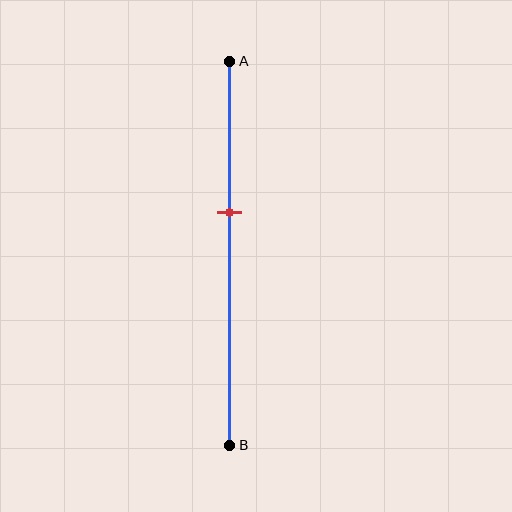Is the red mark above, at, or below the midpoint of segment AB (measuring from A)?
The red mark is above the midpoint of segment AB.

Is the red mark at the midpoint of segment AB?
No, the mark is at about 40% from A, not at the 50% midpoint.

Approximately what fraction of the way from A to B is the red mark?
The red mark is approximately 40% of the way from A to B.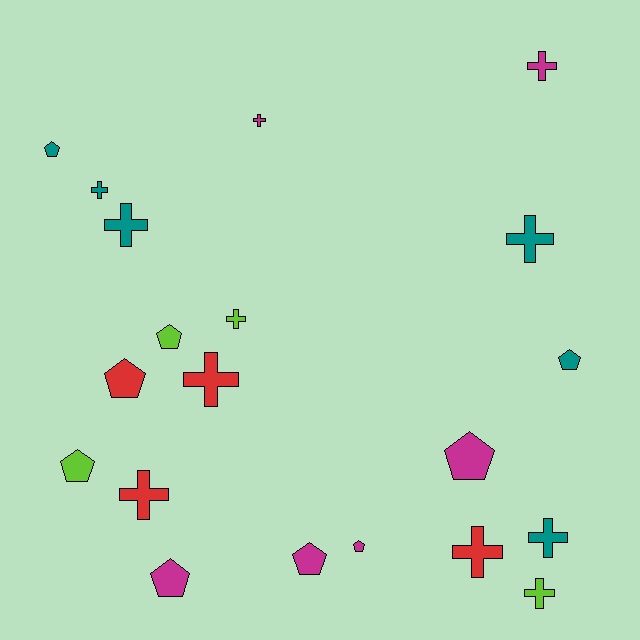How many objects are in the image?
There are 20 objects.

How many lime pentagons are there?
There are 2 lime pentagons.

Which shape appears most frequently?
Cross, with 11 objects.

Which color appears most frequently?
Teal, with 6 objects.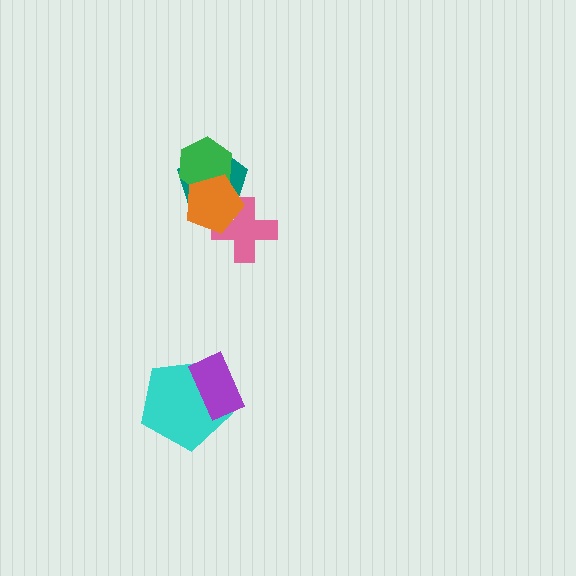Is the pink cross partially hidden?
Yes, it is partially covered by another shape.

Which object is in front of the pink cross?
The orange pentagon is in front of the pink cross.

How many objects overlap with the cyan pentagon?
1 object overlaps with the cyan pentagon.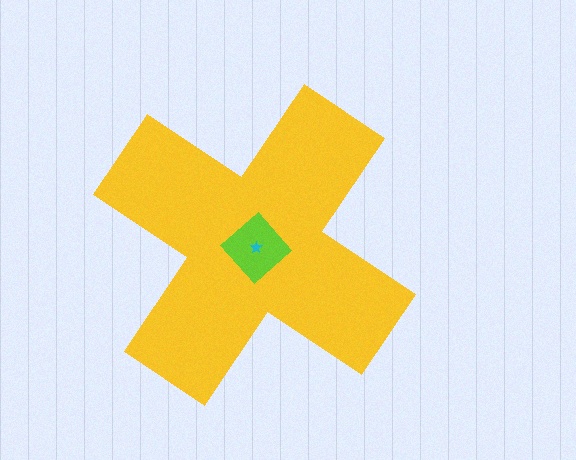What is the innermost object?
The cyan star.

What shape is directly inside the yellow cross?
The lime diamond.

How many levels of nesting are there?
3.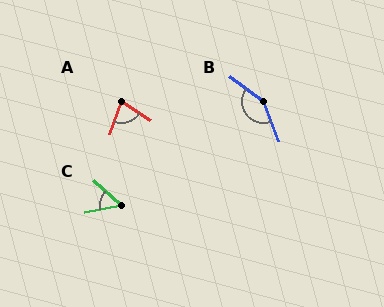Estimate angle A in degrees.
Approximately 77 degrees.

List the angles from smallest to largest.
C (53°), A (77°), B (149°).